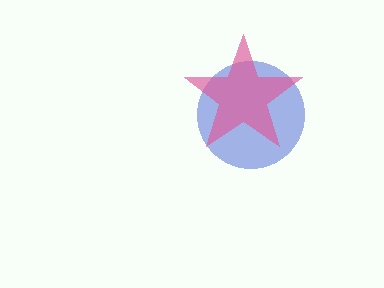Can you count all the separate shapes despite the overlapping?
Yes, there are 2 separate shapes.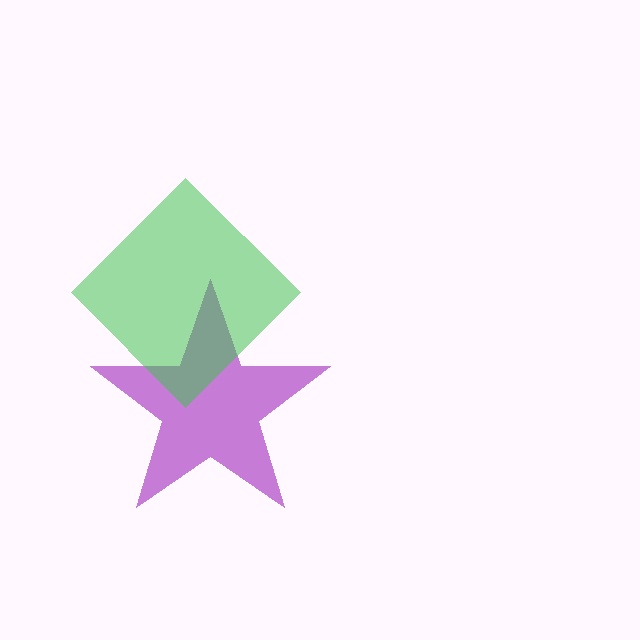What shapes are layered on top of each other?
The layered shapes are: a purple star, a green diamond.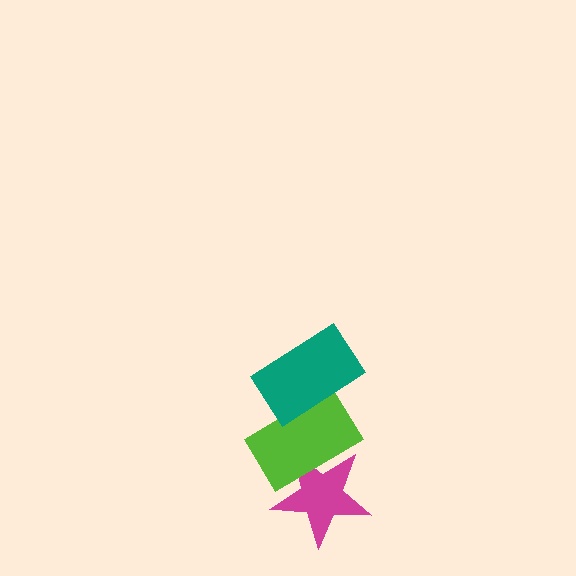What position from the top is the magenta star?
The magenta star is 3rd from the top.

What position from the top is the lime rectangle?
The lime rectangle is 2nd from the top.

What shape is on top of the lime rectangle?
The teal rectangle is on top of the lime rectangle.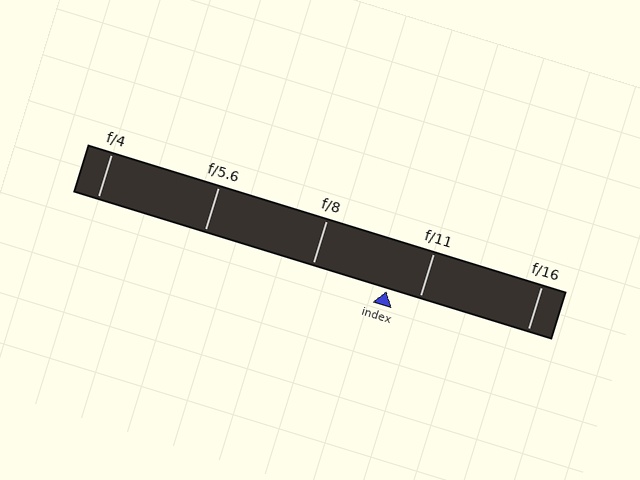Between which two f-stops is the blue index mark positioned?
The index mark is between f/8 and f/11.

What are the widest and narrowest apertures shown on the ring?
The widest aperture shown is f/4 and the narrowest is f/16.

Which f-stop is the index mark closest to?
The index mark is closest to f/11.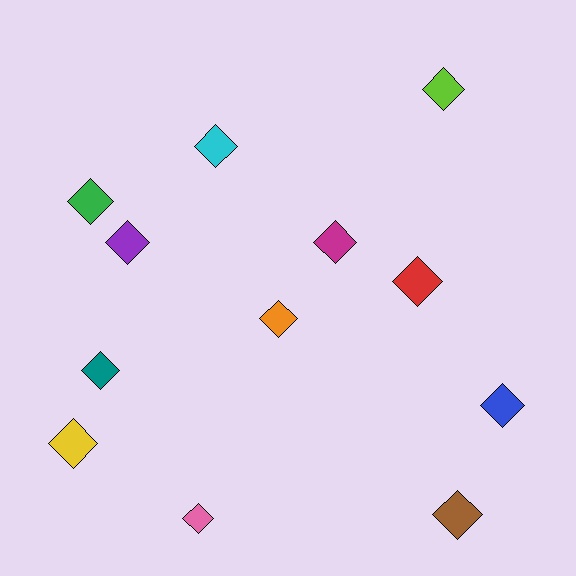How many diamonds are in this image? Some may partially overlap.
There are 12 diamonds.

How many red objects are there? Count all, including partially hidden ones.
There is 1 red object.